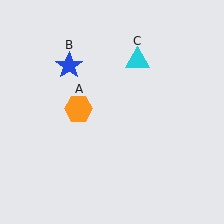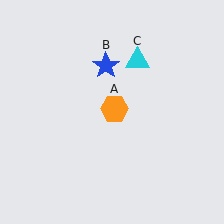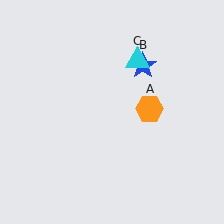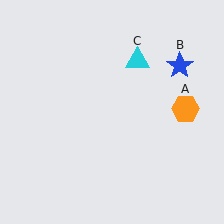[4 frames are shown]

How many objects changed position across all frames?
2 objects changed position: orange hexagon (object A), blue star (object B).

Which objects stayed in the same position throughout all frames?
Cyan triangle (object C) remained stationary.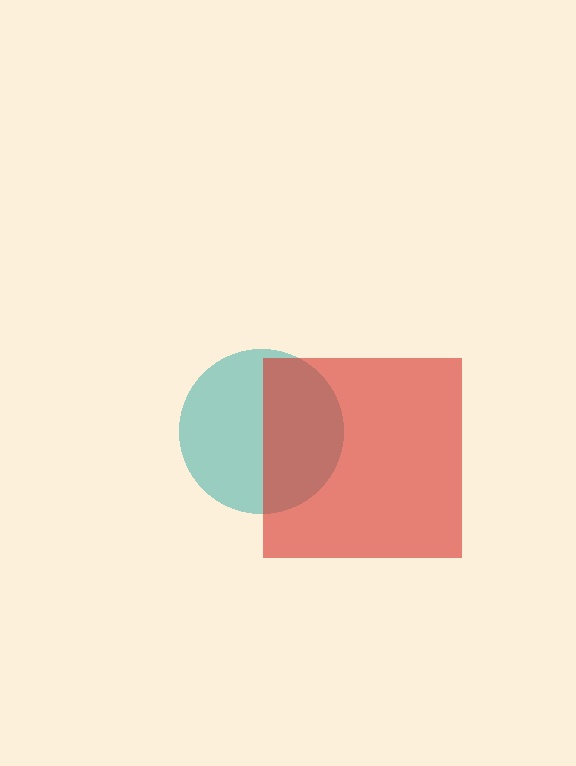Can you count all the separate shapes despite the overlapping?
Yes, there are 2 separate shapes.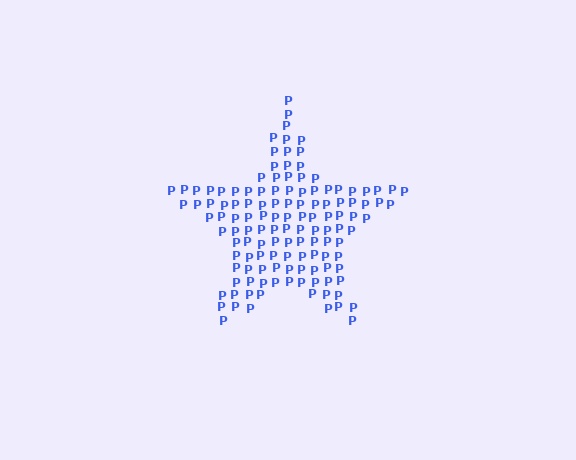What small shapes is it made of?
It is made of small letter P's.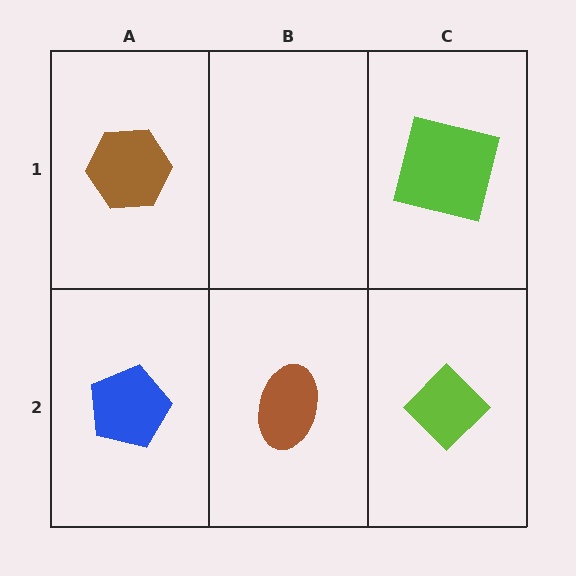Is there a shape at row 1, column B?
No, that cell is empty.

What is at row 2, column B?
A brown ellipse.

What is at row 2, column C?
A lime diamond.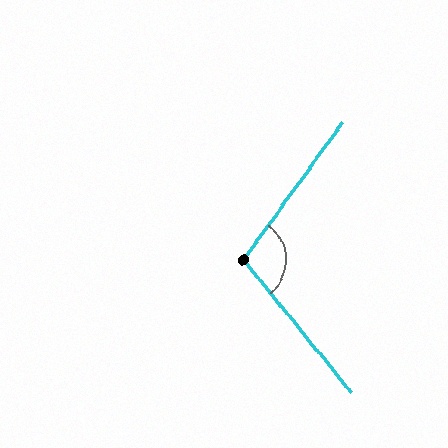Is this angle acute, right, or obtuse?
It is obtuse.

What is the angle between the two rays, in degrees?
Approximately 105 degrees.